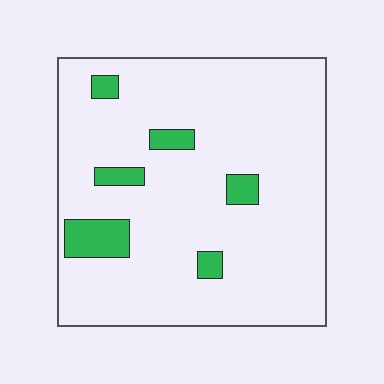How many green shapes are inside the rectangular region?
6.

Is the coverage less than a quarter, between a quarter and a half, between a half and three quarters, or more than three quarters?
Less than a quarter.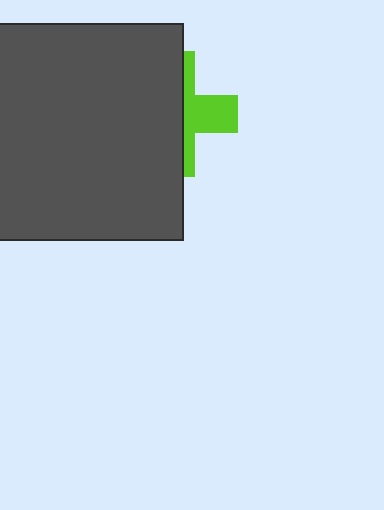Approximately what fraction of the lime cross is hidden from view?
Roughly 62% of the lime cross is hidden behind the dark gray rectangle.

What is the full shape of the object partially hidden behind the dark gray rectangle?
The partially hidden object is a lime cross.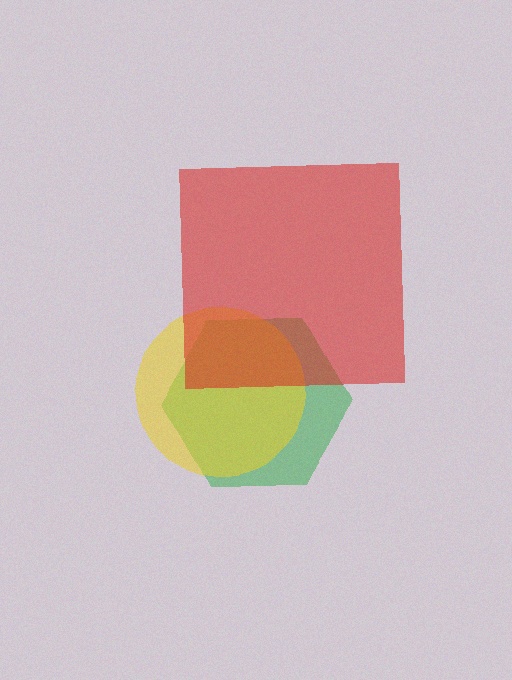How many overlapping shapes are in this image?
There are 3 overlapping shapes in the image.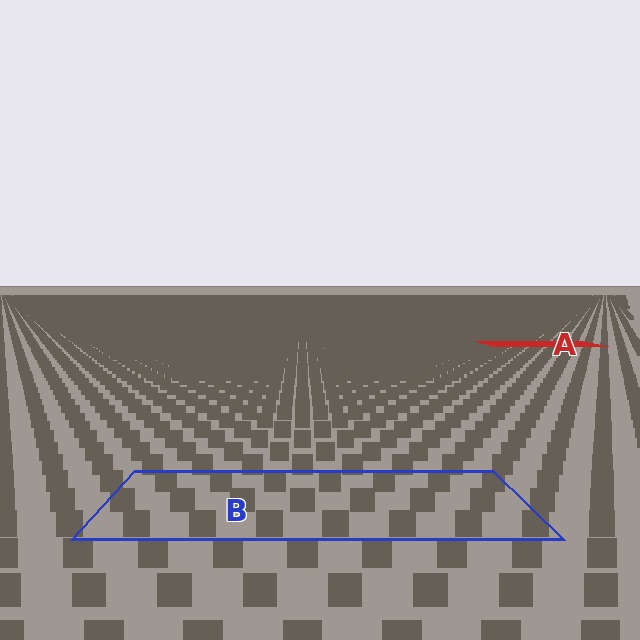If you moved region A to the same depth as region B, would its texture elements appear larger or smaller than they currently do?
They would appear larger. At a closer depth, the same texture elements are projected at a bigger on-screen size.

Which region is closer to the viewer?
Region B is closer. The texture elements there are larger and more spread out.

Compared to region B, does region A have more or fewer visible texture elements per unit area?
Region A has more texture elements per unit area — they are packed more densely because it is farther away.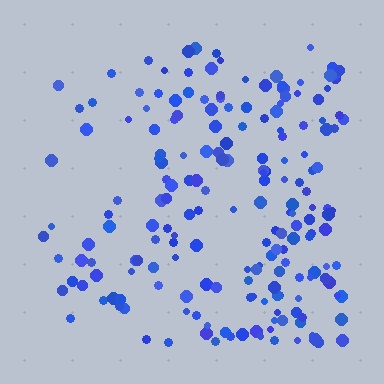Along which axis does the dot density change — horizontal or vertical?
Horizontal.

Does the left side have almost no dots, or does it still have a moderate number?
Still a moderate number, just noticeably fewer than the right.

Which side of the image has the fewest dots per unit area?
The left.